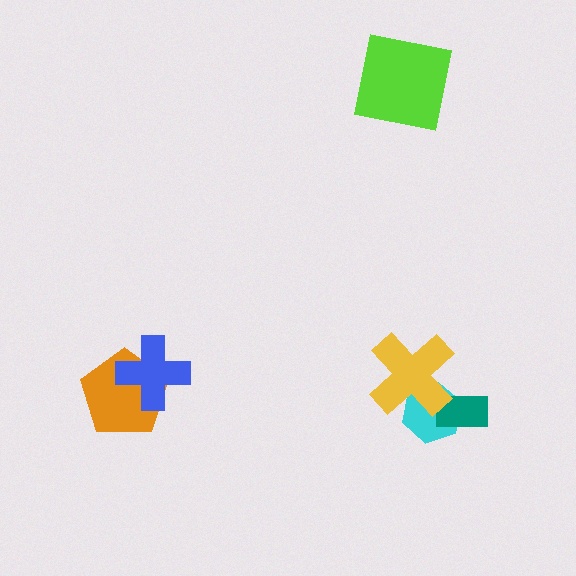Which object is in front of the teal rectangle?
The yellow cross is in front of the teal rectangle.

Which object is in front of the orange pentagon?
The blue cross is in front of the orange pentagon.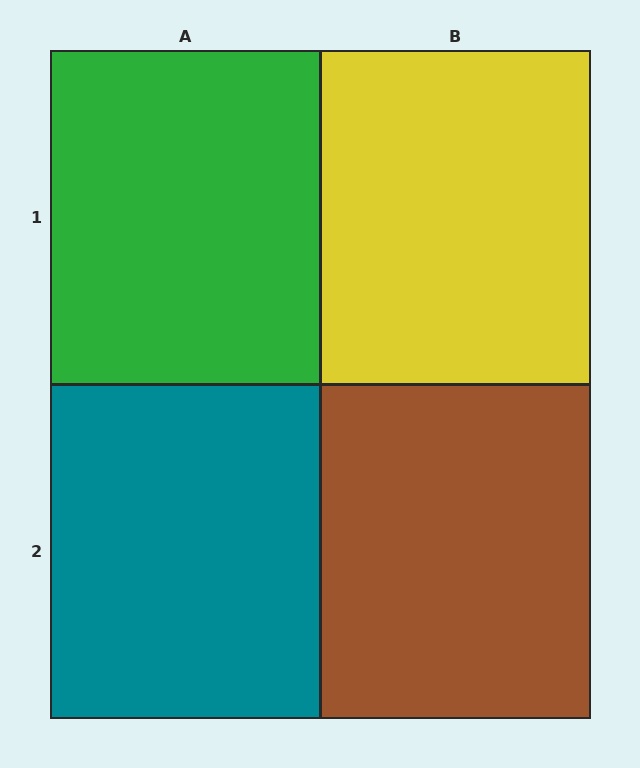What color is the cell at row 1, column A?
Green.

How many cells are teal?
1 cell is teal.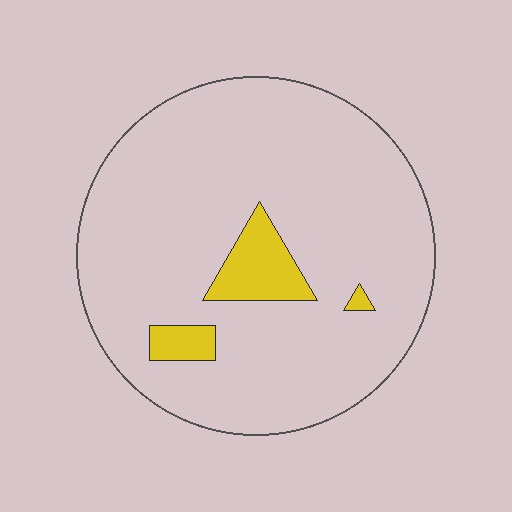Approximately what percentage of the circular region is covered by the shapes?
Approximately 10%.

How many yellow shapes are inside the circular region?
3.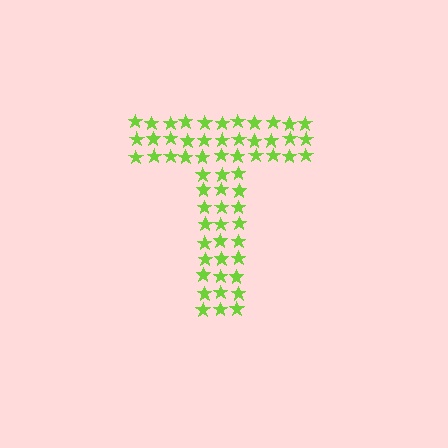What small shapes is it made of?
It is made of small stars.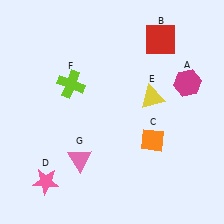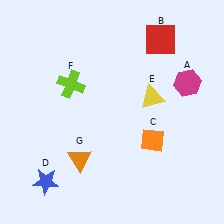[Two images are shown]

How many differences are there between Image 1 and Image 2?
There are 2 differences between the two images.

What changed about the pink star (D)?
In Image 1, D is pink. In Image 2, it changed to blue.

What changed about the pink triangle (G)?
In Image 1, G is pink. In Image 2, it changed to orange.